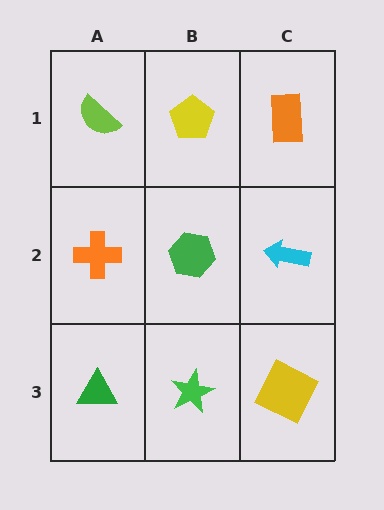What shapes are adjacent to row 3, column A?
An orange cross (row 2, column A), a green star (row 3, column B).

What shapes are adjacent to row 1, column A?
An orange cross (row 2, column A), a yellow pentagon (row 1, column B).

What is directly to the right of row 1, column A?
A yellow pentagon.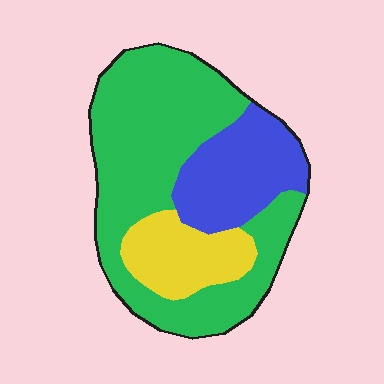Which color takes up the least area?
Yellow, at roughly 15%.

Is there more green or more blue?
Green.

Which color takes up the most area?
Green, at roughly 60%.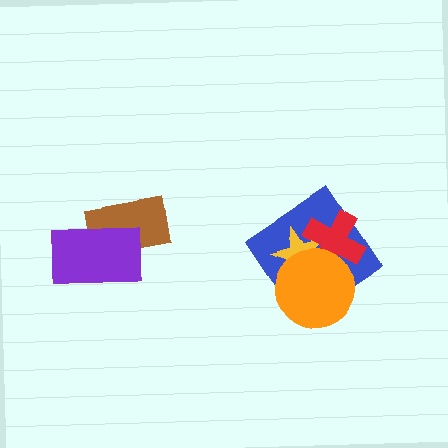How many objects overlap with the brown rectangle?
1 object overlaps with the brown rectangle.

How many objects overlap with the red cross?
3 objects overlap with the red cross.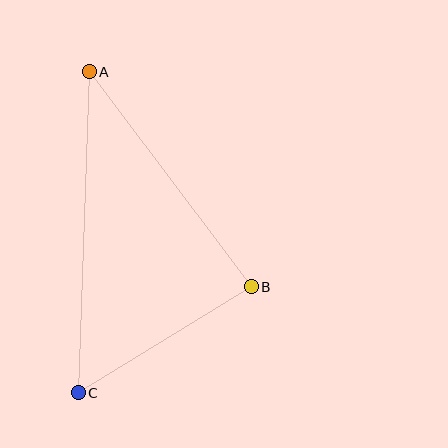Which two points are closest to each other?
Points B and C are closest to each other.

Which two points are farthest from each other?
Points A and C are farthest from each other.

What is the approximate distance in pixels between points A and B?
The distance between A and B is approximately 269 pixels.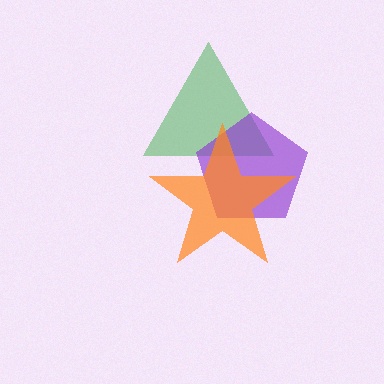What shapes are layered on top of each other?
The layered shapes are: a green triangle, a purple pentagon, an orange star.